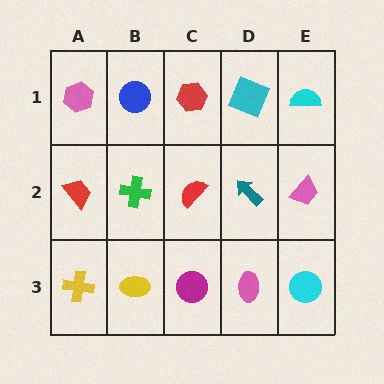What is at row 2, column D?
A teal arrow.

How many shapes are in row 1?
5 shapes.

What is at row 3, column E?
A cyan circle.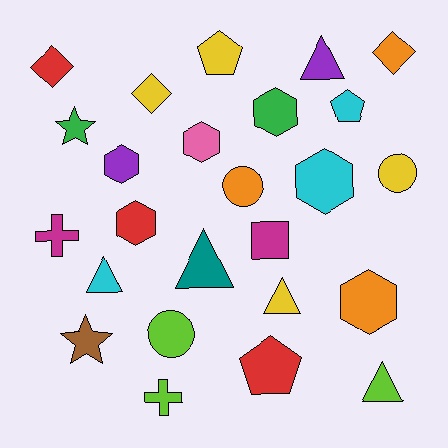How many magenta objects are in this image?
There are 2 magenta objects.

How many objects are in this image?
There are 25 objects.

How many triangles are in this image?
There are 5 triangles.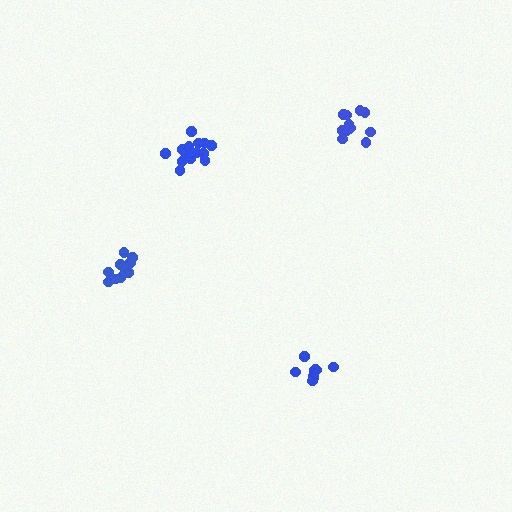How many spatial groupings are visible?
There are 4 spatial groupings.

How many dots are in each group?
Group 1: 14 dots, Group 2: 10 dots, Group 3: 12 dots, Group 4: 9 dots (45 total).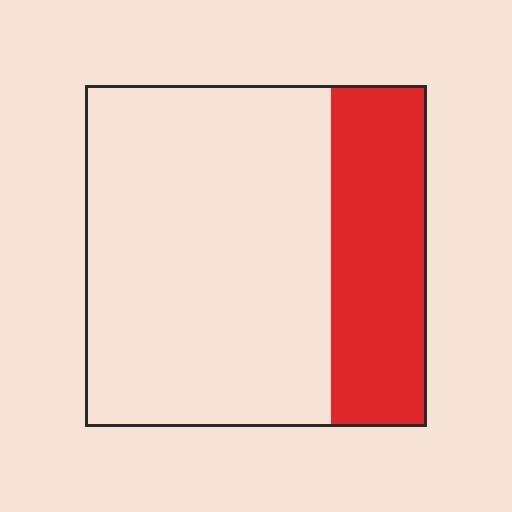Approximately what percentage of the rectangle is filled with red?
Approximately 30%.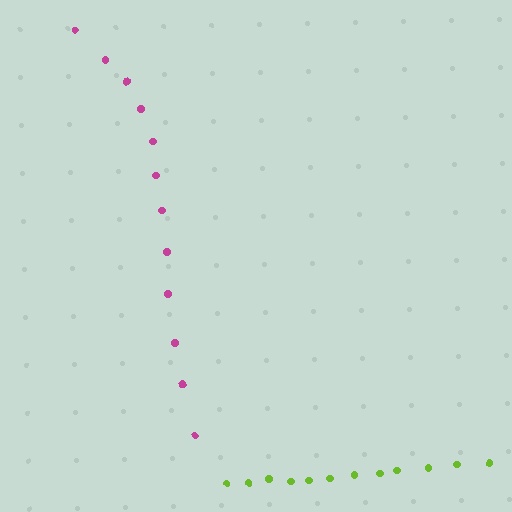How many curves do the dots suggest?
There are 2 distinct paths.